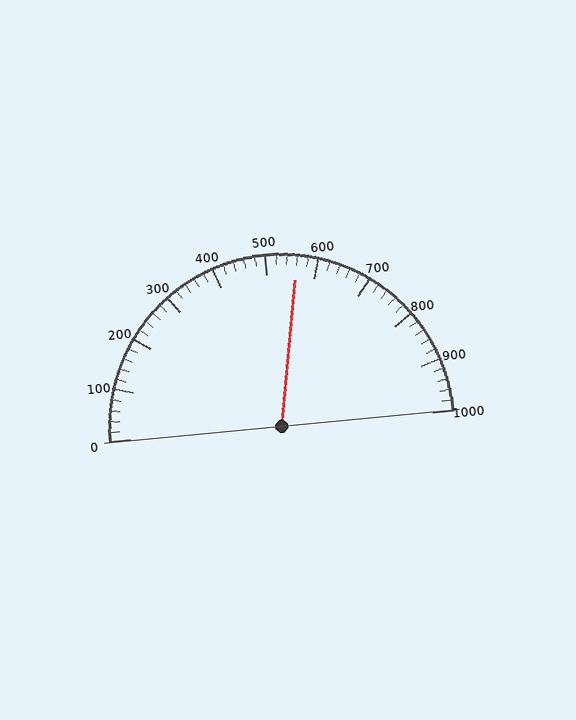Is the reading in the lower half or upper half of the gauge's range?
The reading is in the upper half of the range (0 to 1000).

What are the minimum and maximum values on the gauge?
The gauge ranges from 0 to 1000.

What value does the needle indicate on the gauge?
The needle indicates approximately 560.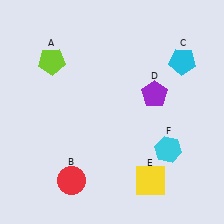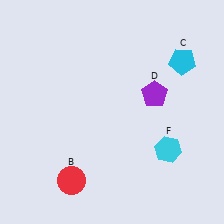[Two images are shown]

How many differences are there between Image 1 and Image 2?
There are 2 differences between the two images.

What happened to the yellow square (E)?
The yellow square (E) was removed in Image 2. It was in the bottom-right area of Image 1.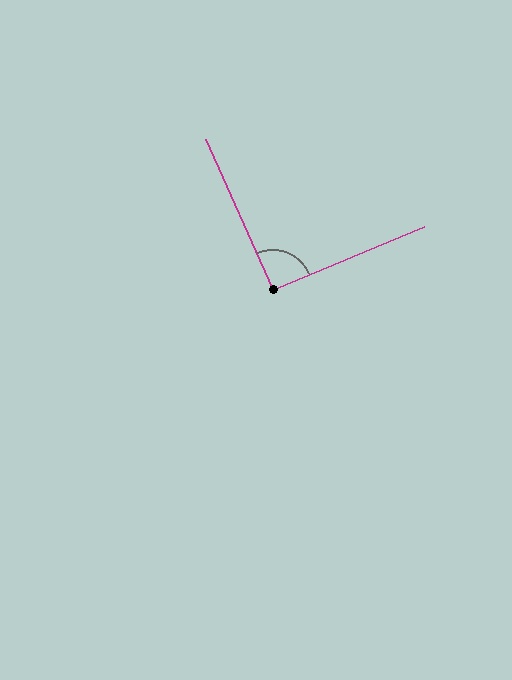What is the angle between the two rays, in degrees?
Approximately 91 degrees.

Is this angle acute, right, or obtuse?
It is approximately a right angle.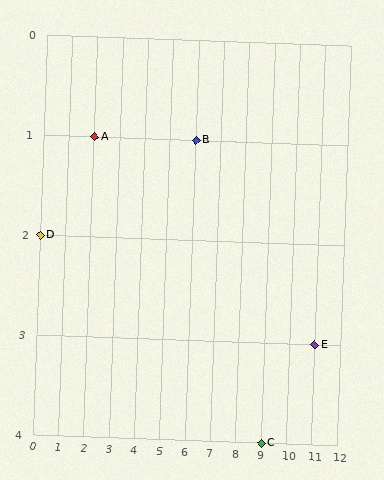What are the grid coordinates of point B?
Point B is at grid coordinates (6, 1).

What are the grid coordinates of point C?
Point C is at grid coordinates (9, 4).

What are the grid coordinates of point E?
Point E is at grid coordinates (11, 3).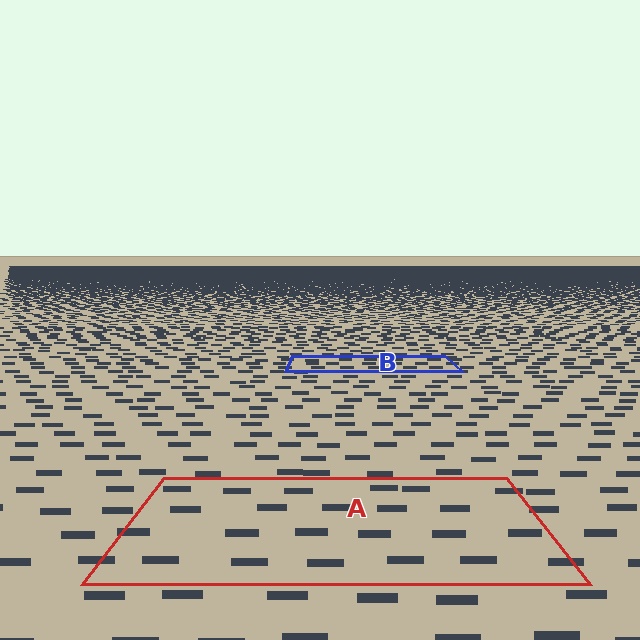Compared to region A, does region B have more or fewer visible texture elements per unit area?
Region B has more texture elements per unit area — they are packed more densely because it is farther away.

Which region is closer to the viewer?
Region A is closer. The texture elements there are larger and more spread out.